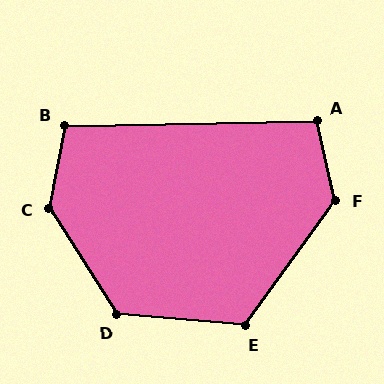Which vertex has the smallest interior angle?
B, at approximately 102 degrees.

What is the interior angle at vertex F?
Approximately 131 degrees (obtuse).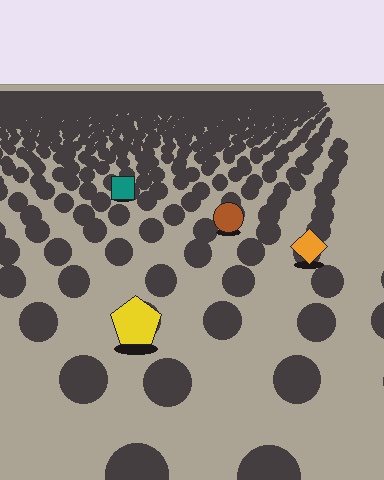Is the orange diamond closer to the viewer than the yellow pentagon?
No. The yellow pentagon is closer — you can tell from the texture gradient: the ground texture is coarser near it.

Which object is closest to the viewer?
The yellow pentagon is closest. The texture marks near it are larger and more spread out.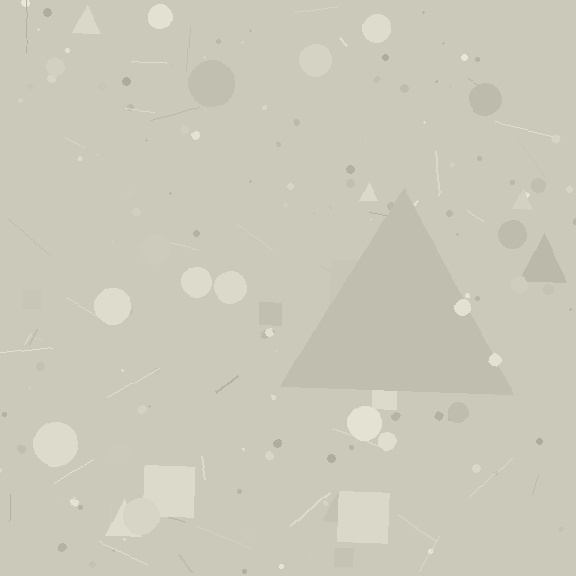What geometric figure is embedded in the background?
A triangle is embedded in the background.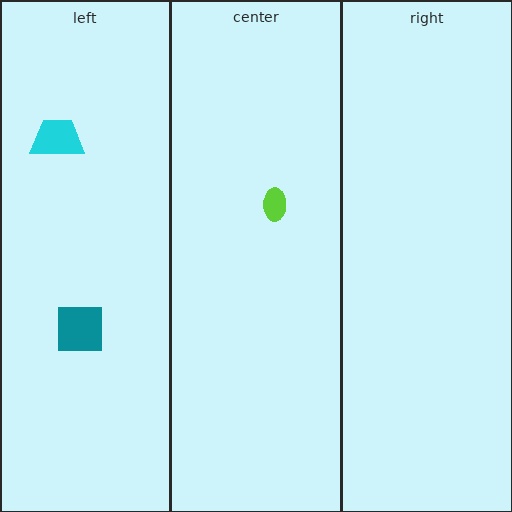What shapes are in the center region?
The lime ellipse.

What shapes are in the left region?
The teal square, the cyan trapezoid.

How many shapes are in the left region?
2.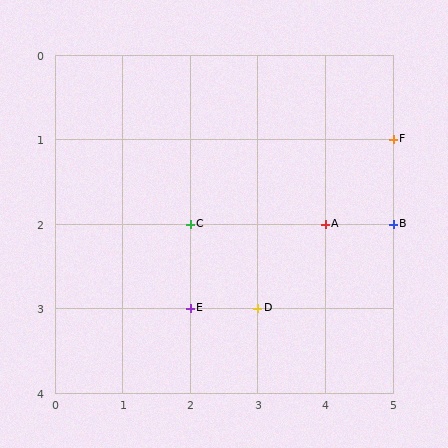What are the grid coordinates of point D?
Point D is at grid coordinates (3, 3).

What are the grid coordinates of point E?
Point E is at grid coordinates (2, 3).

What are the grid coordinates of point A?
Point A is at grid coordinates (4, 2).